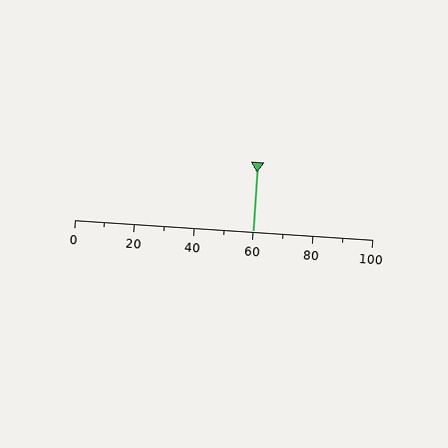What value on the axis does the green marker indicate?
The marker indicates approximately 60.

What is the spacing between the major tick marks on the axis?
The major ticks are spaced 20 apart.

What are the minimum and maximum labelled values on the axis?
The axis runs from 0 to 100.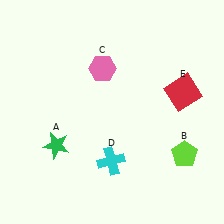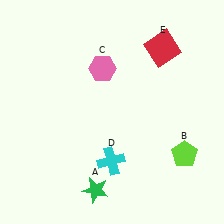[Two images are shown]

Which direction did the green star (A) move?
The green star (A) moved down.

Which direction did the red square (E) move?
The red square (E) moved up.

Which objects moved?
The objects that moved are: the green star (A), the red square (E).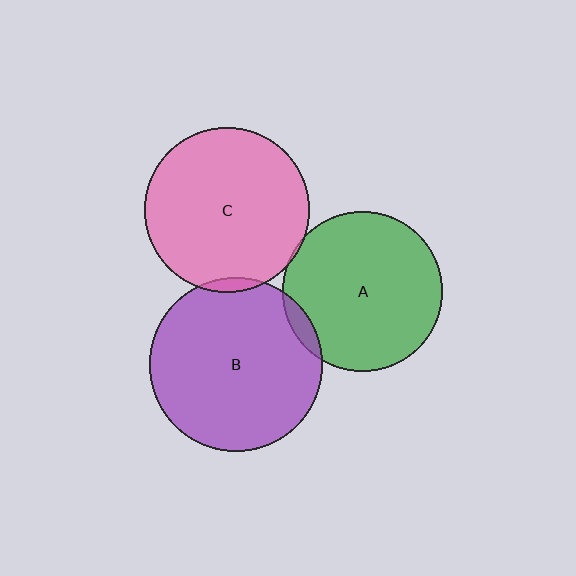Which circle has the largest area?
Circle B (purple).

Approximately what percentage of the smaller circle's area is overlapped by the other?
Approximately 5%.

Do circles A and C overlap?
Yes.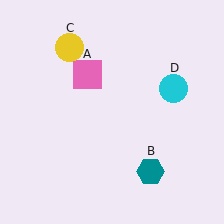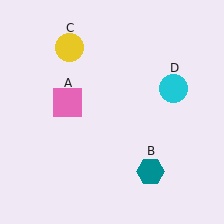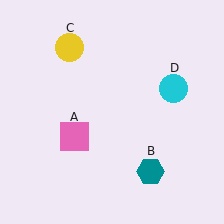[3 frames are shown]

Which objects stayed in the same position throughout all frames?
Teal hexagon (object B) and yellow circle (object C) and cyan circle (object D) remained stationary.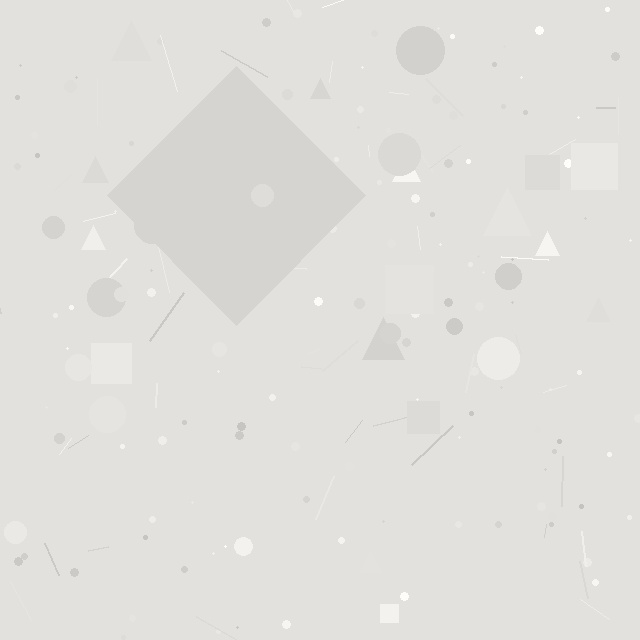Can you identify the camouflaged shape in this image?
The camouflaged shape is a diamond.